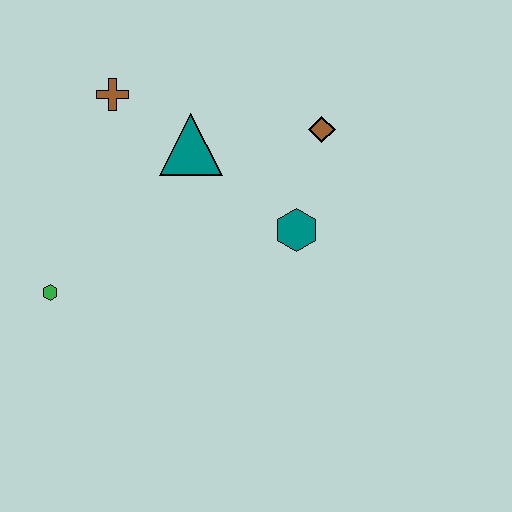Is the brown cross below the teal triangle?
No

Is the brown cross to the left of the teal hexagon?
Yes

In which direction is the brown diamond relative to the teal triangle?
The brown diamond is to the right of the teal triangle.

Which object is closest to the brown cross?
The teal triangle is closest to the brown cross.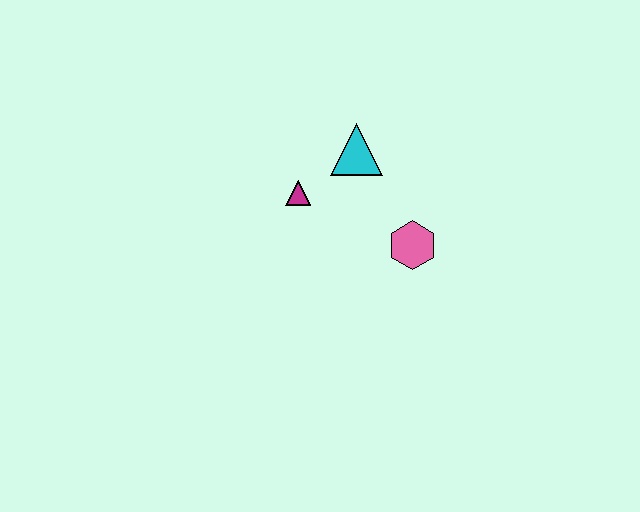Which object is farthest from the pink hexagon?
The magenta triangle is farthest from the pink hexagon.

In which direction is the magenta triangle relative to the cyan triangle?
The magenta triangle is to the left of the cyan triangle.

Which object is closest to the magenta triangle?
The cyan triangle is closest to the magenta triangle.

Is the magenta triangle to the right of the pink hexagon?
No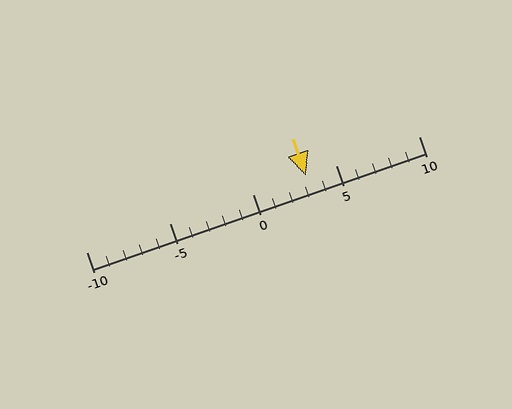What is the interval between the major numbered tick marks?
The major tick marks are spaced 5 units apart.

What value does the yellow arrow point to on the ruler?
The yellow arrow points to approximately 3.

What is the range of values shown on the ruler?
The ruler shows values from -10 to 10.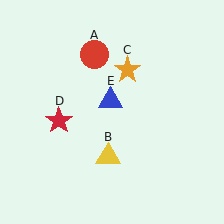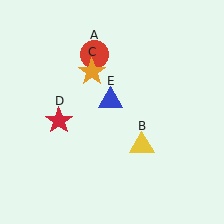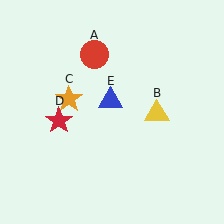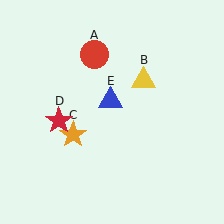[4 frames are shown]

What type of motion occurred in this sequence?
The yellow triangle (object B), orange star (object C) rotated counterclockwise around the center of the scene.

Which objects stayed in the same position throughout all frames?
Red circle (object A) and red star (object D) and blue triangle (object E) remained stationary.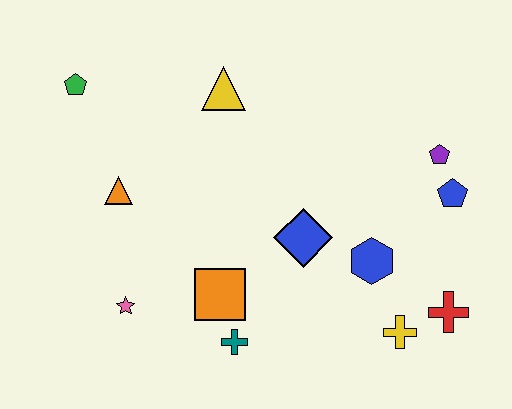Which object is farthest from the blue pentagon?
The green pentagon is farthest from the blue pentagon.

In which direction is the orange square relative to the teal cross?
The orange square is above the teal cross.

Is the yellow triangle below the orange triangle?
No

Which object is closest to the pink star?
The orange square is closest to the pink star.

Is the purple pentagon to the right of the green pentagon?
Yes